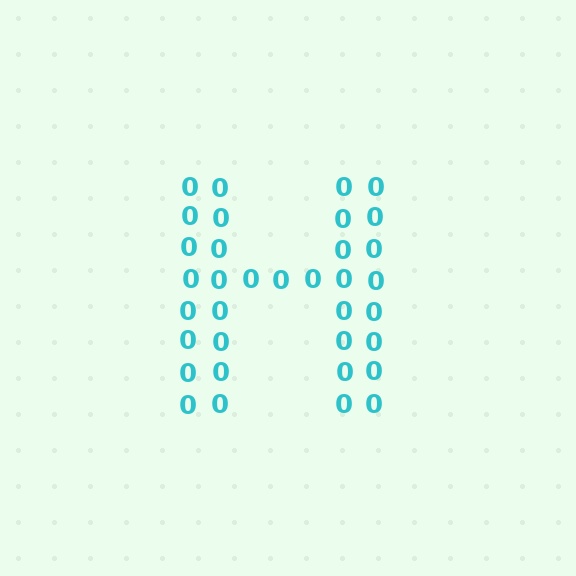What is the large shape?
The large shape is the letter H.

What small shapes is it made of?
It is made of small digit 0's.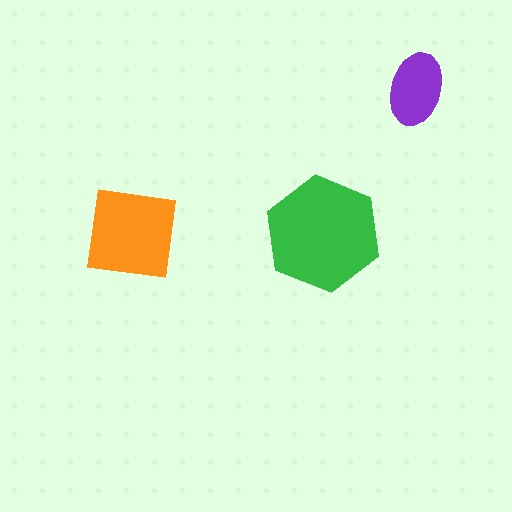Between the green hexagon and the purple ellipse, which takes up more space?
The green hexagon.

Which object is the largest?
The green hexagon.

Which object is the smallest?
The purple ellipse.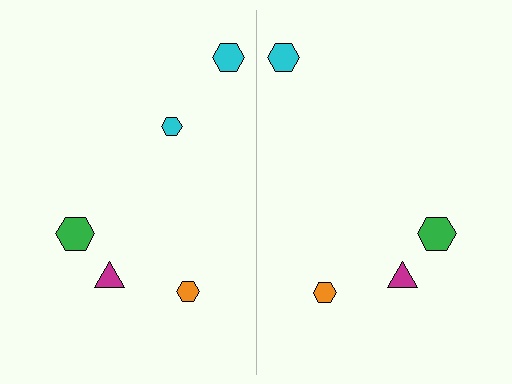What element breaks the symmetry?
A cyan hexagon is missing from the right side.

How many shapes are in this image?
There are 9 shapes in this image.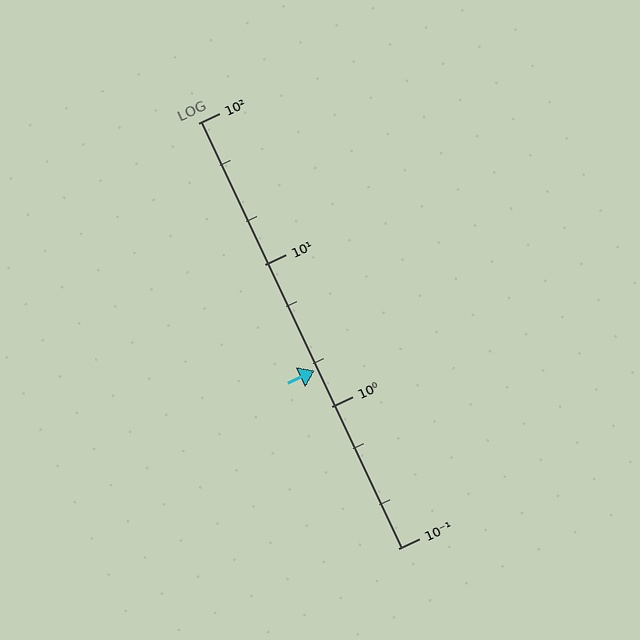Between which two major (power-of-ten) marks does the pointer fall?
The pointer is between 1 and 10.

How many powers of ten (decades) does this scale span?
The scale spans 3 decades, from 0.1 to 100.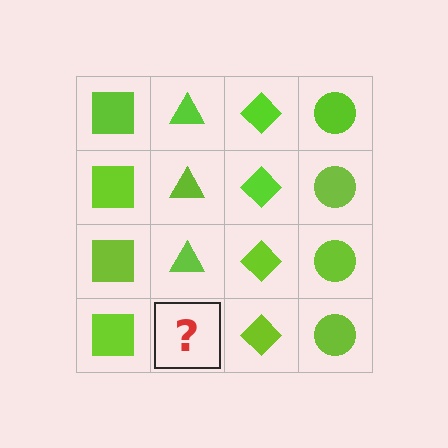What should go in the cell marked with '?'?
The missing cell should contain a lime triangle.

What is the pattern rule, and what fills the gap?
The rule is that each column has a consistent shape. The gap should be filled with a lime triangle.